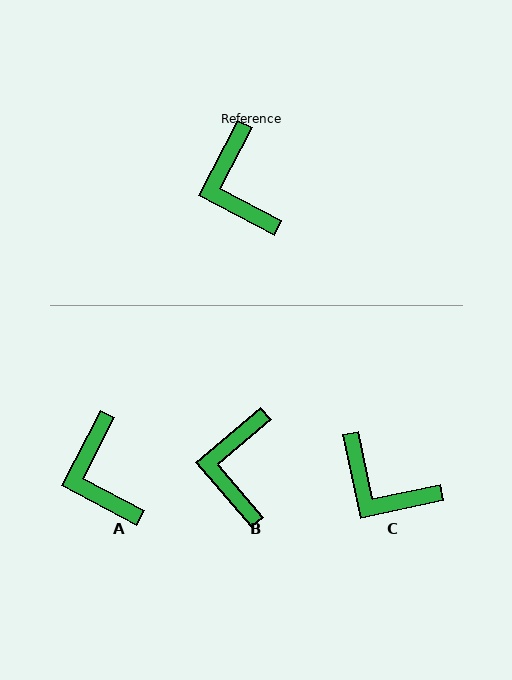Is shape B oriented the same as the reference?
No, it is off by about 22 degrees.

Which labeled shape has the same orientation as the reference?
A.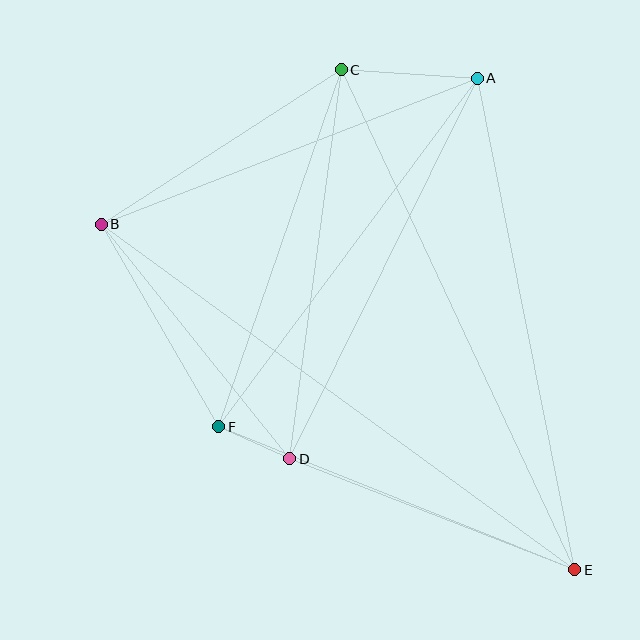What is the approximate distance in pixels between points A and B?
The distance between A and B is approximately 403 pixels.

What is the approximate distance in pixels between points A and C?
The distance between A and C is approximately 136 pixels.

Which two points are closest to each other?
Points D and F are closest to each other.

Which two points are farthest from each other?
Points B and E are farthest from each other.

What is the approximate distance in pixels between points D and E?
The distance between D and E is approximately 306 pixels.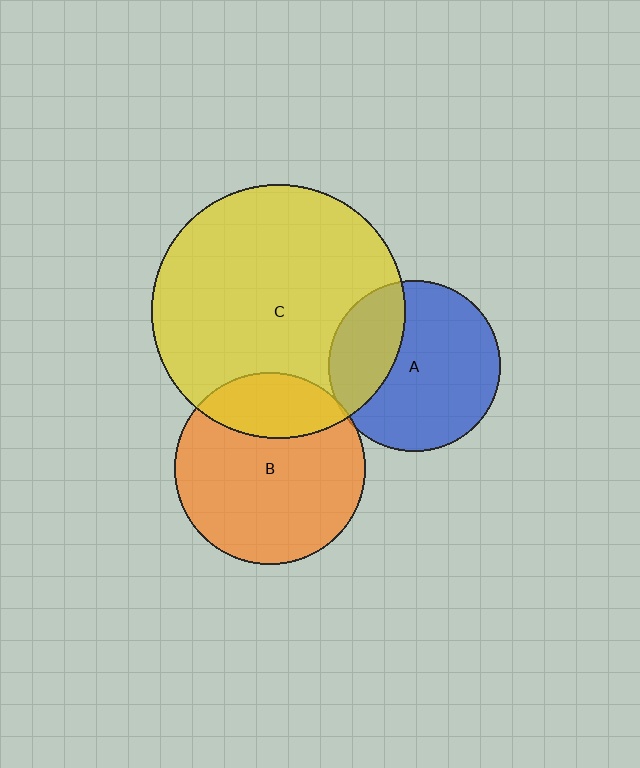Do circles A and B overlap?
Yes.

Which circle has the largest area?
Circle C (yellow).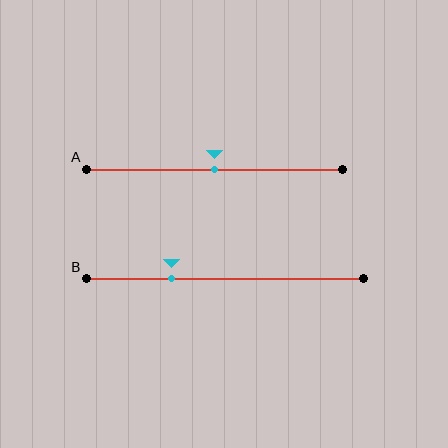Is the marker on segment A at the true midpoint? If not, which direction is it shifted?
Yes, the marker on segment A is at the true midpoint.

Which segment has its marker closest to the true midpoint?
Segment A has its marker closest to the true midpoint.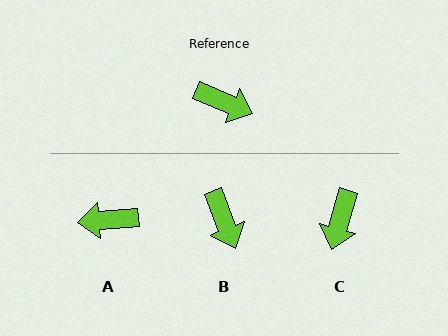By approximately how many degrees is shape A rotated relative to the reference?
Approximately 153 degrees clockwise.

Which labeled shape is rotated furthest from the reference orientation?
A, about 153 degrees away.